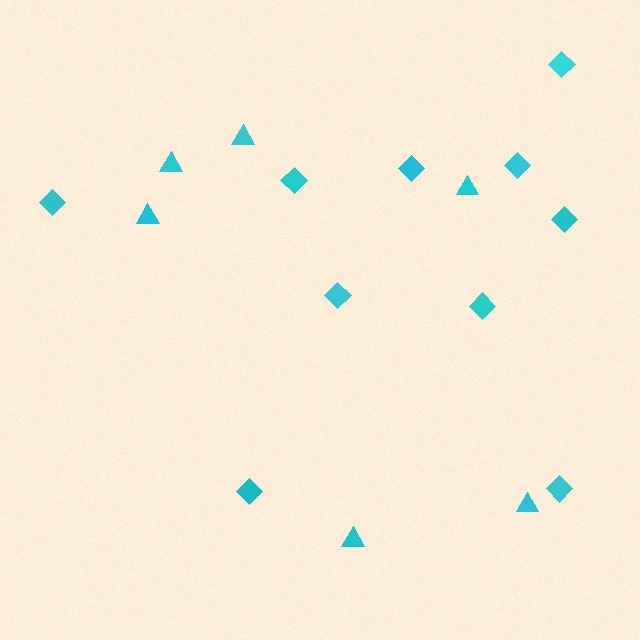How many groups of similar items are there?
There are 2 groups: one group of diamonds (10) and one group of triangles (6).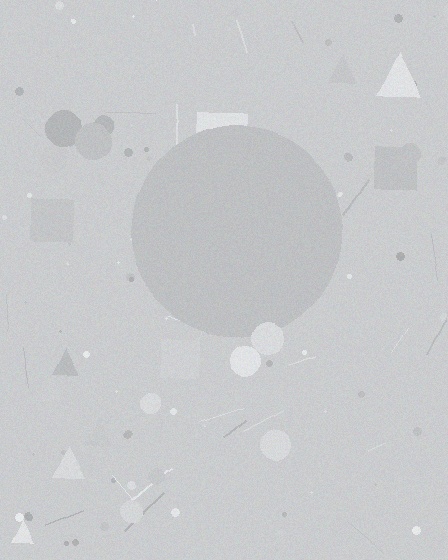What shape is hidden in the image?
A circle is hidden in the image.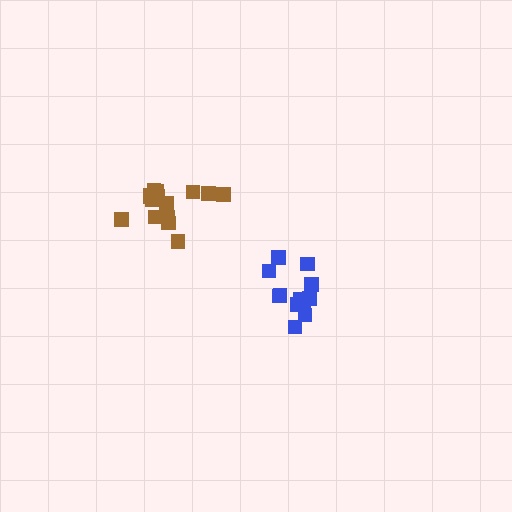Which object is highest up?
The brown cluster is topmost.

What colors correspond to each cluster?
The clusters are colored: blue, brown.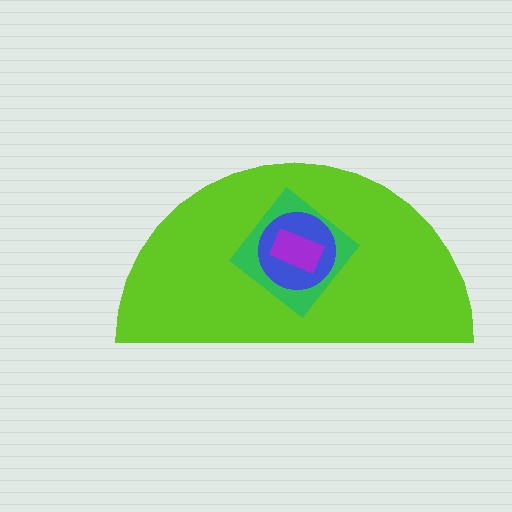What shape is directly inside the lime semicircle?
The green diamond.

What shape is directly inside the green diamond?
The blue circle.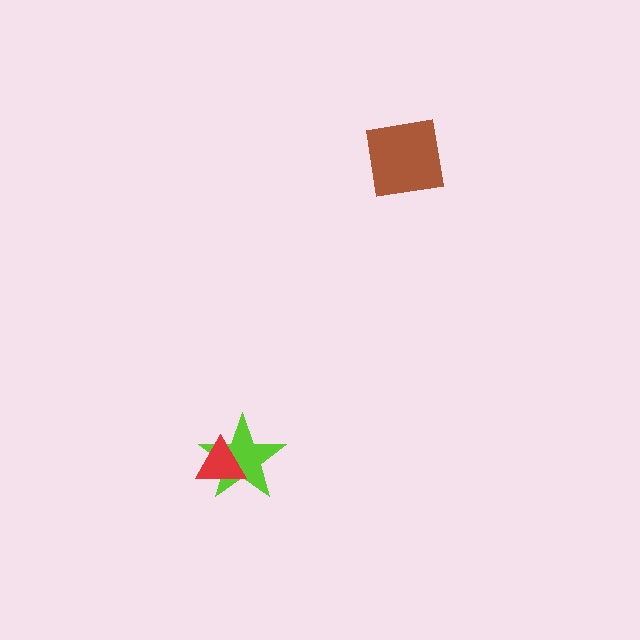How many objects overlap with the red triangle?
1 object overlaps with the red triangle.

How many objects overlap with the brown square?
0 objects overlap with the brown square.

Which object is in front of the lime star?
The red triangle is in front of the lime star.